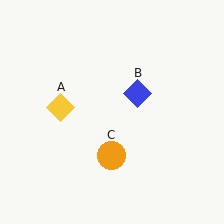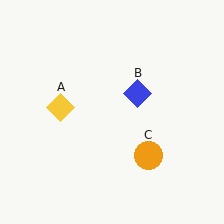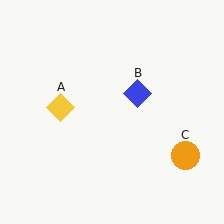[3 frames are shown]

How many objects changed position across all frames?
1 object changed position: orange circle (object C).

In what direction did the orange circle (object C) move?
The orange circle (object C) moved right.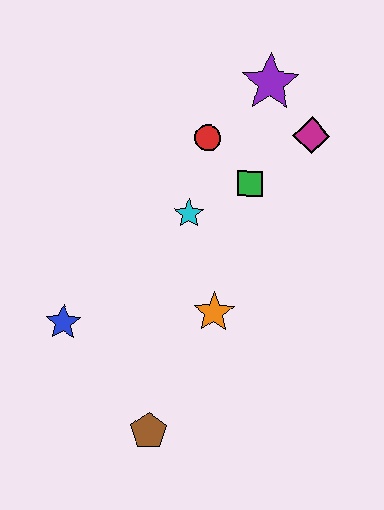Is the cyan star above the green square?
No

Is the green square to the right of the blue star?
Yes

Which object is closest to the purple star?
The magenta diamond is closest to the purple star.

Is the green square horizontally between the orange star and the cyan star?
No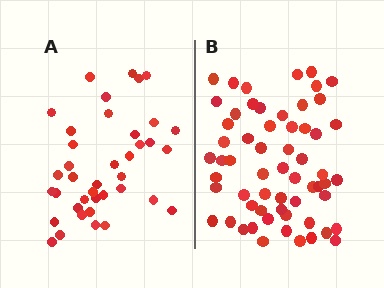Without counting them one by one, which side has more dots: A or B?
Region B (the right region) has more dots.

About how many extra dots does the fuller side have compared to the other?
Region B has approximately 20 more dots than region A.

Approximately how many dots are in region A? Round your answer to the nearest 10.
About 40 dots. (The exact count is 39, which rounds to 40.)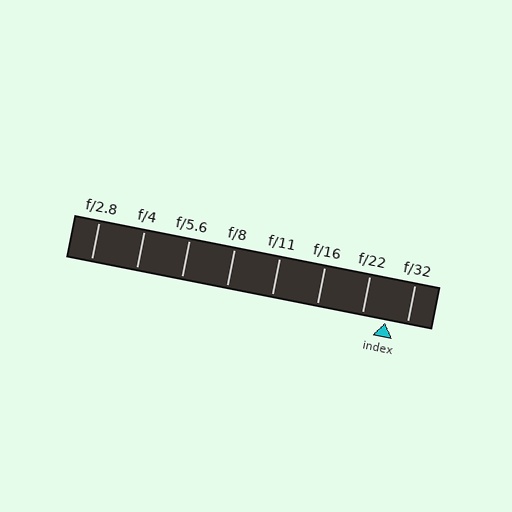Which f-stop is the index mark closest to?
The index mark is closest to f/32.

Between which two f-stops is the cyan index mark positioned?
The index mark is between f/22 and f/32.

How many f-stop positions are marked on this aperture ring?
There are 8 f-stop positions marked.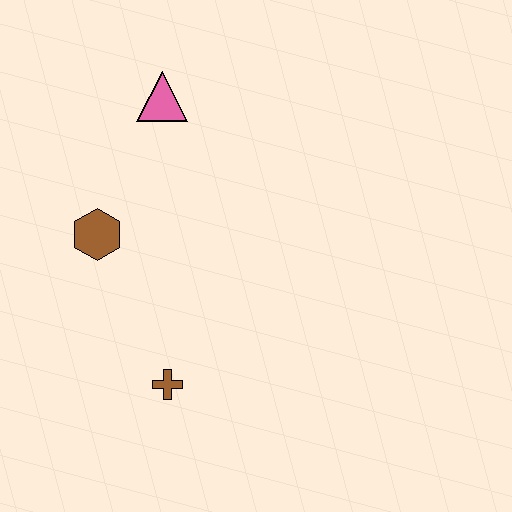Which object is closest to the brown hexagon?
The pink triangle is closest to the brown hexagon.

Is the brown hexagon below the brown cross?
No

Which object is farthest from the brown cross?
The pink triangle is farthest from the brown cross.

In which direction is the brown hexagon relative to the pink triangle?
The brown hexagon is below the pink triangle.